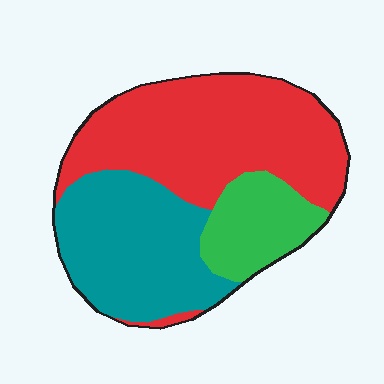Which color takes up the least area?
Green, at roughly 15%.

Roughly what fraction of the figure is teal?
Teal takes up about one third (1/3) of the figure.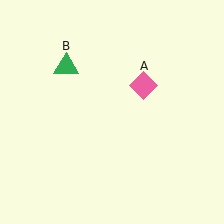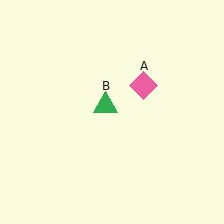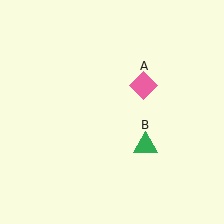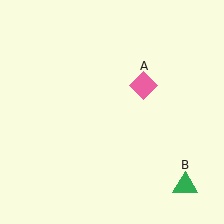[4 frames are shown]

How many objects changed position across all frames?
1 object changed position: green triangle (object B).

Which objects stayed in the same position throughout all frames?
Pink diamond (object A) remained stationary.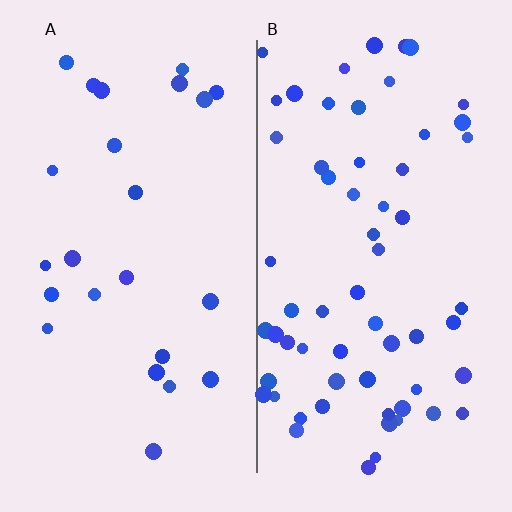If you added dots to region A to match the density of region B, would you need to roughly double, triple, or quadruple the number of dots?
Approximately triple.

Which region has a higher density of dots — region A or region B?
B (the right).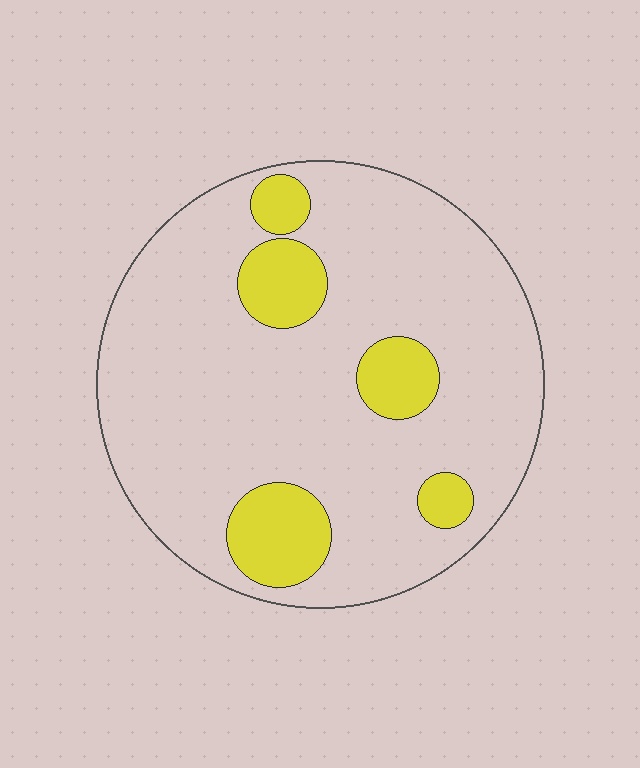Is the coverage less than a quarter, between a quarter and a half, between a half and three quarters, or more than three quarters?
Less than a quarter.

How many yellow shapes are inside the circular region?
5.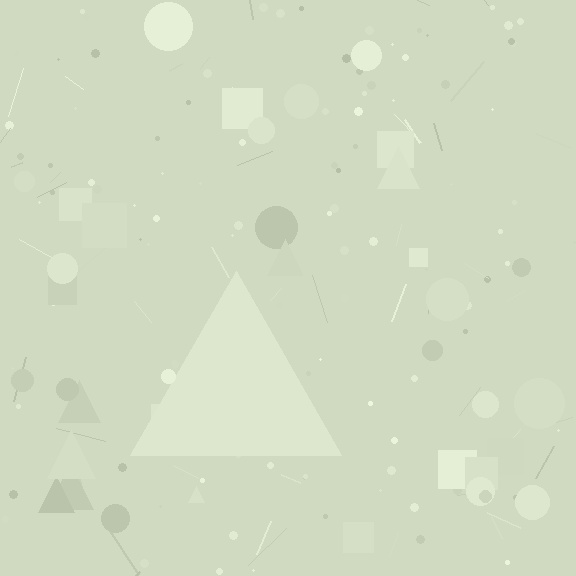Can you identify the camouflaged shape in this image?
The camouflaged shape is a triangle.